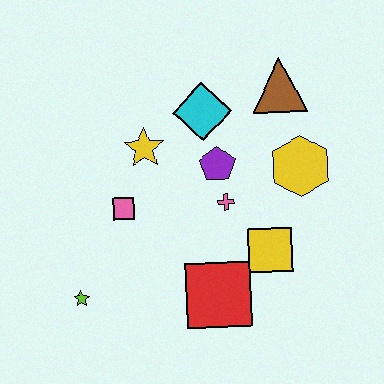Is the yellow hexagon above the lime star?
Yes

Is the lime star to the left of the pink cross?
Yes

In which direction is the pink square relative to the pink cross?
The pink square is to the left of the pink cross.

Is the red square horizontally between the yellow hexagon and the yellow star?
Yes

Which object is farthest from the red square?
The brown triangle is farthest from the red square.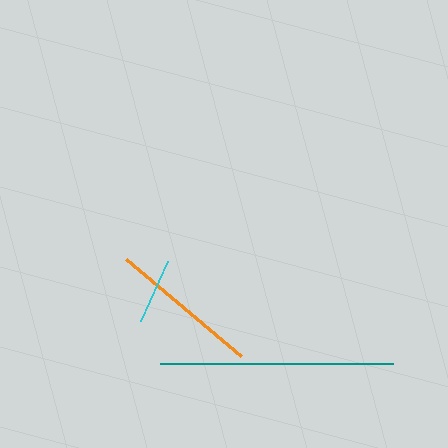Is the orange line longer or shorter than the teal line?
The teal line is longer than the orange line.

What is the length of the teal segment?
The teal segment is approximately 234 pixels long.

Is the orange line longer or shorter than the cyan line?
The orange line is longer than the cyan line.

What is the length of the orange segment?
The orange segment is approximately 150 pixels long.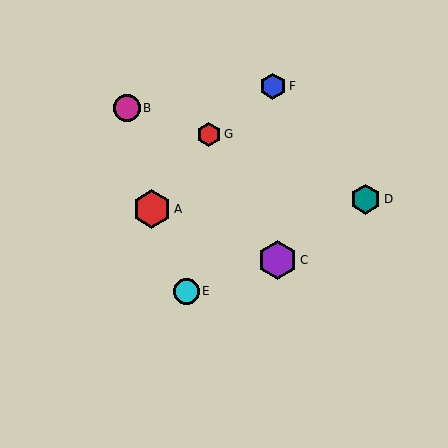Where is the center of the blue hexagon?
The center of the blue hexagon is at (273, 86).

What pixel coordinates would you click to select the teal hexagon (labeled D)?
Click at (366, 199) to select the teal hexagon D.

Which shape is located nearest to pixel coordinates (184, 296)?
The cyan circle (labeled E) at (186, 291) is nearest to that location.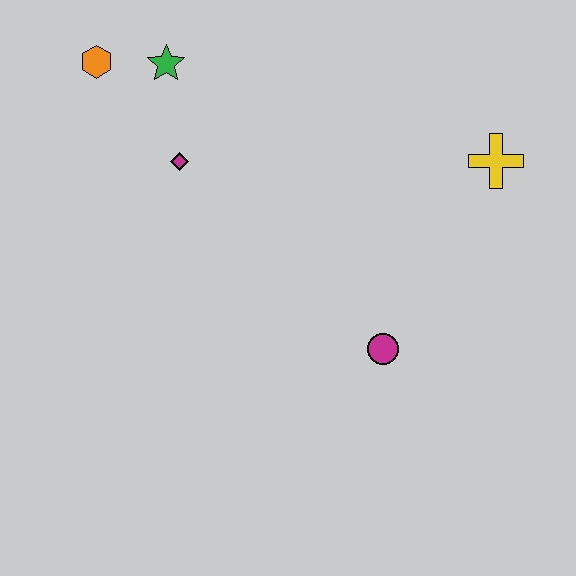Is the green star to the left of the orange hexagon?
No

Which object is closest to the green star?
The orange hexagon is closest to the green star.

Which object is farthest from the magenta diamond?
The yellow cross is farthest from the magenta diamond.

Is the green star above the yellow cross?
Yes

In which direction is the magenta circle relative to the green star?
The magenta circle is below the green star.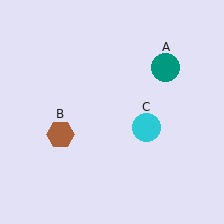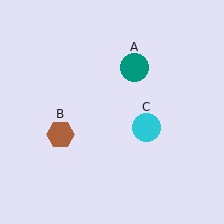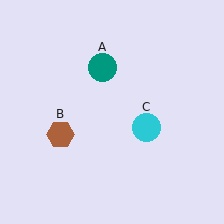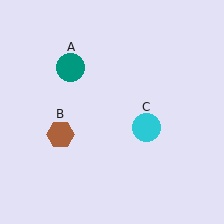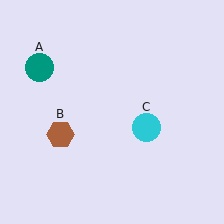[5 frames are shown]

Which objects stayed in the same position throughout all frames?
Brown hexagon (object B) and cyan circle (object C) remained stationary.